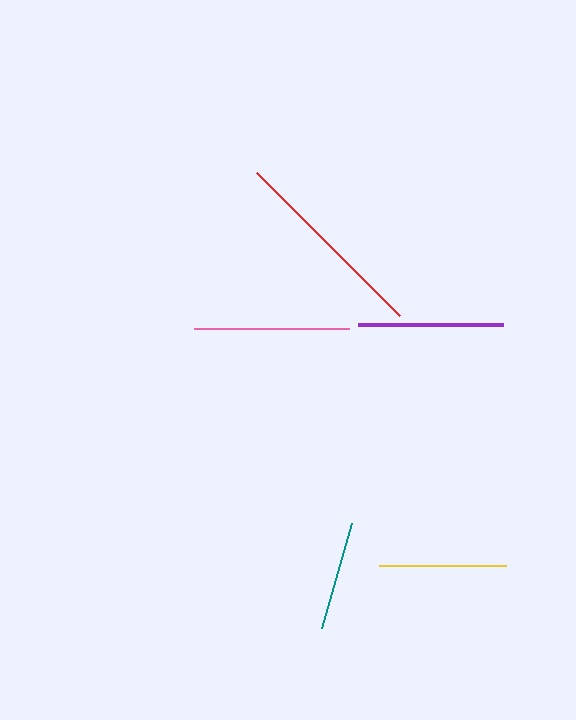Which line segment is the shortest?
The teal line is the shortest at approximately 110 pixels.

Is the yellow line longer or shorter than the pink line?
The pink line is longer than the yellow line.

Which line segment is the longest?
The red line is the longest at approximately 202 pixels.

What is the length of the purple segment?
The purple segment is approximately 145 pixels long.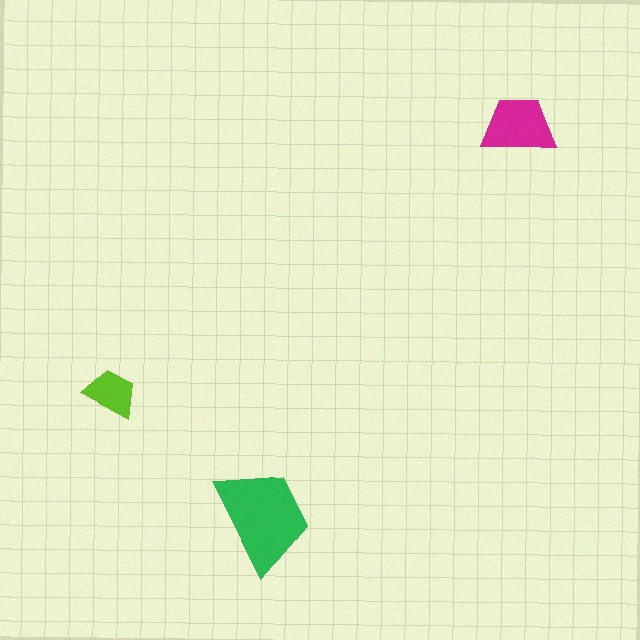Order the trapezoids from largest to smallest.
the green one, the magenta one, the lime one.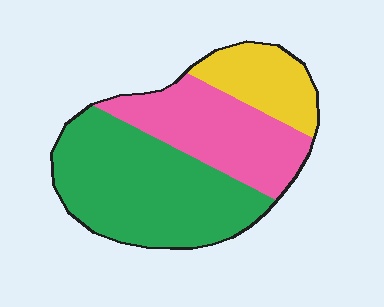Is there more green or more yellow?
Green.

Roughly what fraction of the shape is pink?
Pink covers 32% of the shape.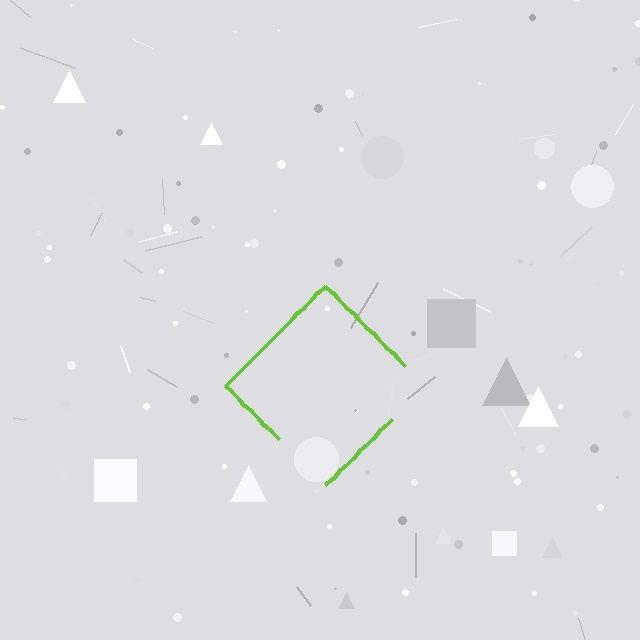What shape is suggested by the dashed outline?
The dashed outline suggests a diamond.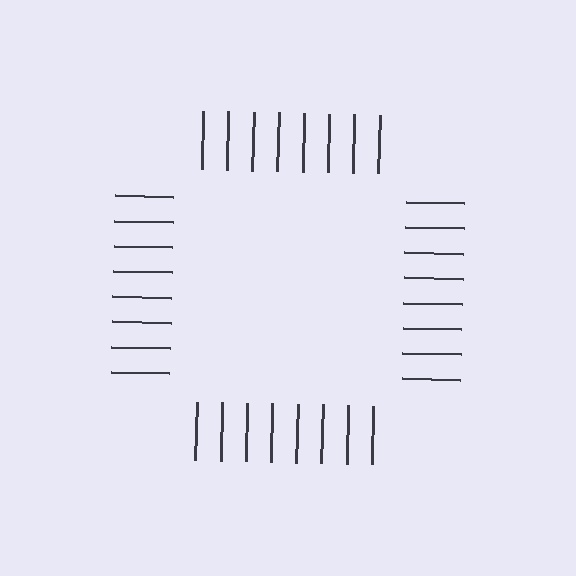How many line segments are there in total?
32 — 8 along each of the 4 edges.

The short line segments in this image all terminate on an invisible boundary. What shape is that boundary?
An illusory square — the line segments terminate on its edges but no continuous stroke is drawn.